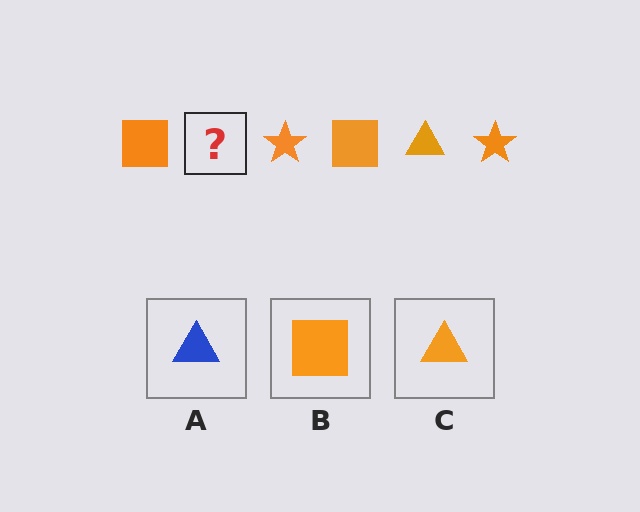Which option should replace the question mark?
Option C.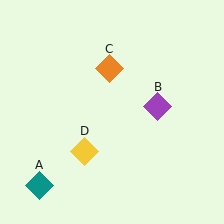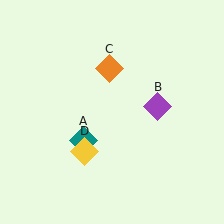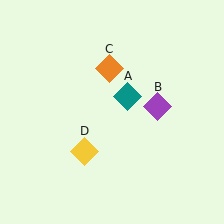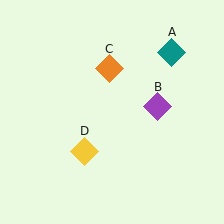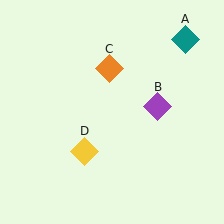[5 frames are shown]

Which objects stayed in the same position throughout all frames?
Purple diamond (object B) and orange diamond (object C) and yellow diamond (object D) remained stationary.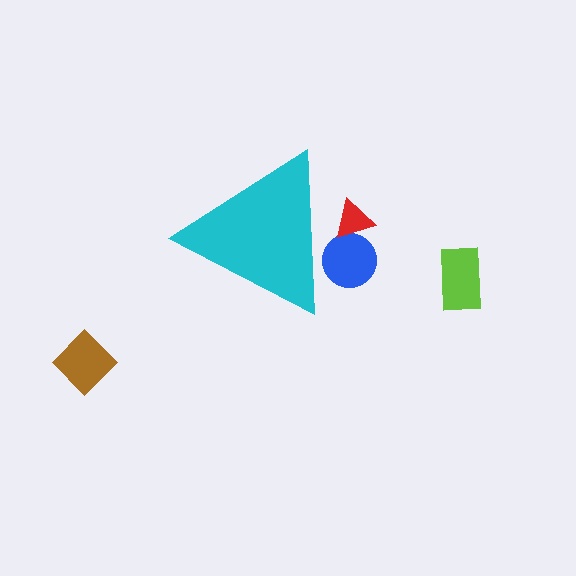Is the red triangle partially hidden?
Yes, the red triangle is partially hidden behind the cyan triangle.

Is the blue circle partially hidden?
Yes, the blue circle is partially hidden behind the cyan triangle.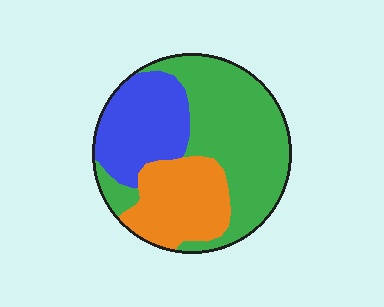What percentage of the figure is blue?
Blue takes up about one quarter (1/4) of the figure.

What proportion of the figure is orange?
Orange covers roughly 25% of the figure.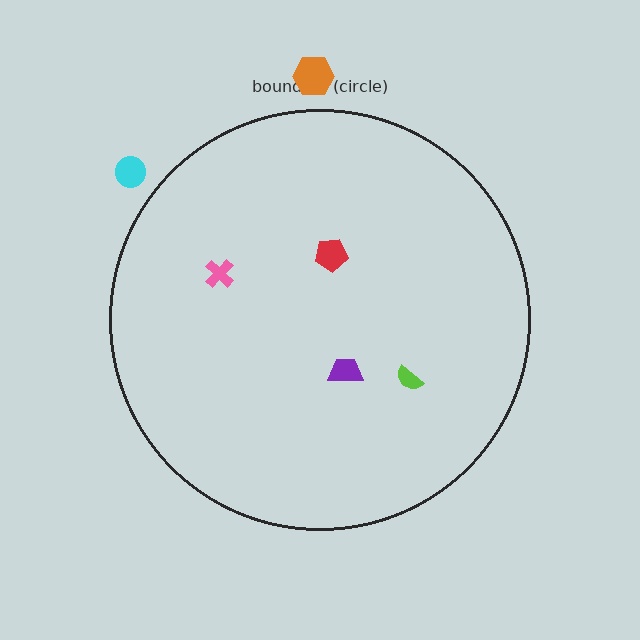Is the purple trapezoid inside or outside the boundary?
Inside.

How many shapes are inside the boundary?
4 inside, 2 outside.